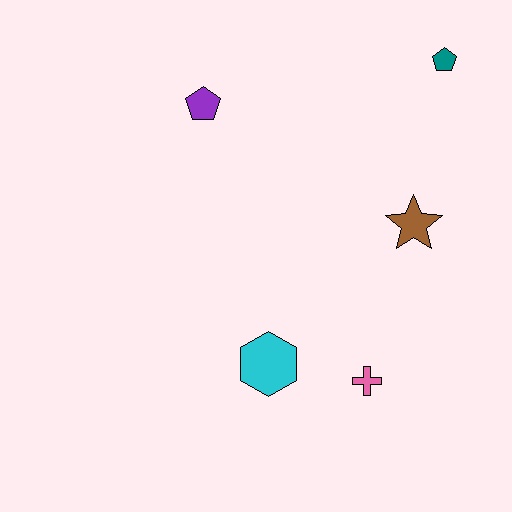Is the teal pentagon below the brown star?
No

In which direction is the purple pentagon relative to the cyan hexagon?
The purple pentagon is above the cyan hexagon.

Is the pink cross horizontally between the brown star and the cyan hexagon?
Yes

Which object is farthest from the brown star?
The purple pentagon is farthest from the brown star.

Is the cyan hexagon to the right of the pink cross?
No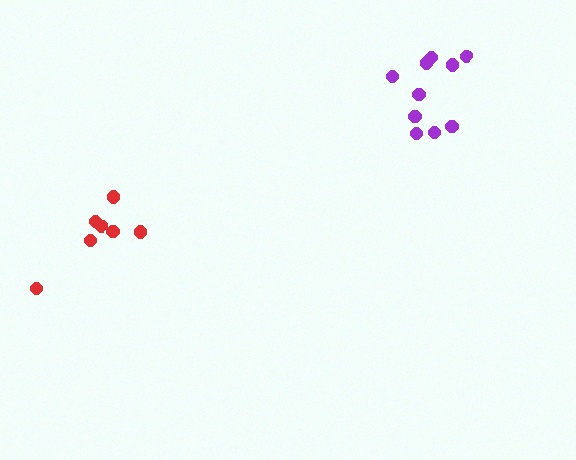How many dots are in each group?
Group 1: 7 dots, Group 2: 10 dots (17 total).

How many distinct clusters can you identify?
There are 2 distinct clusters.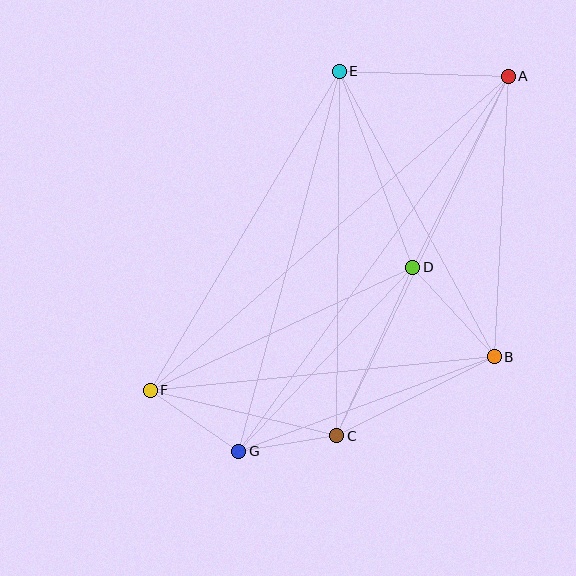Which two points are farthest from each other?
Points A and F are farthest from each other.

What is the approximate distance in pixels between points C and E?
The distance between C and E is approximately 364 pixels.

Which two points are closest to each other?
Points C and G are closest to each other.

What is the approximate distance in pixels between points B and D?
The distance between B and D is approximately 121 pixels.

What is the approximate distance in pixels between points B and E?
The distance between B and E is approximately 325 pixels.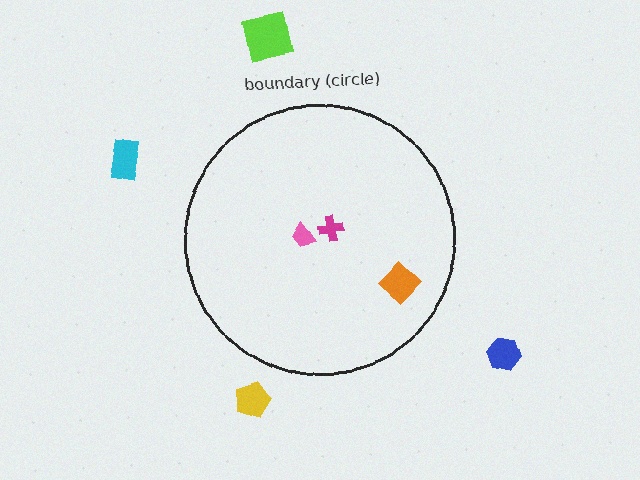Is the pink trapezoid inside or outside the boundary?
Inside.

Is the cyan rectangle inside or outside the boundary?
Outside.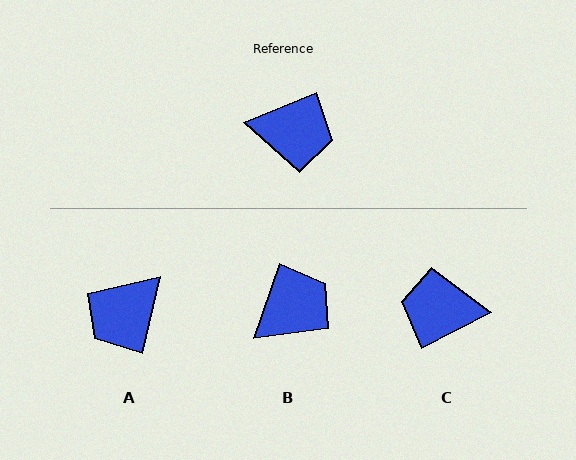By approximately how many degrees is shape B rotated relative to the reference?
Approximately 49 degrees counter-clockwise.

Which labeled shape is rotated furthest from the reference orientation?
C, about 175 degrees away.